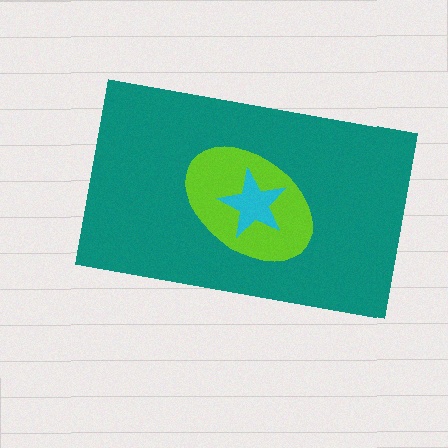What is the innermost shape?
The cyan star.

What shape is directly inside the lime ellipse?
The cyan star.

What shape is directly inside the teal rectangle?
The lime ellipse.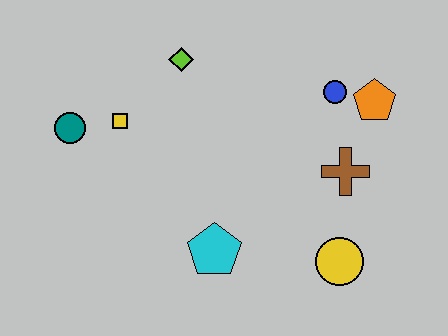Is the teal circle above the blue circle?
No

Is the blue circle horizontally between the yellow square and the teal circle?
No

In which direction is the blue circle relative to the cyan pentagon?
The blue circle is above the cyan pentagon.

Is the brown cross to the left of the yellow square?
No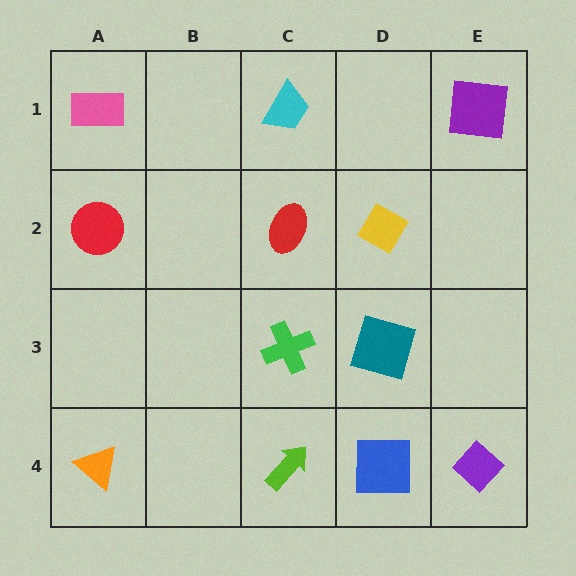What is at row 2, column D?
A yellow diamond.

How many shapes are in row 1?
3 shapes.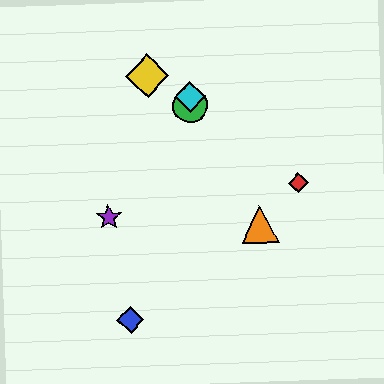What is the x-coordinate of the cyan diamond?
The cyan diamond is at x≈190.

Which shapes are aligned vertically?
The green circle, the cyan diamond are aligned vertically.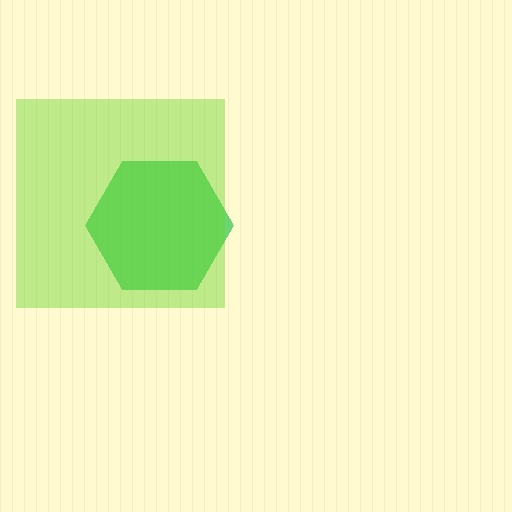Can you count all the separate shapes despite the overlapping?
Yes, there are 2 separate shapes.